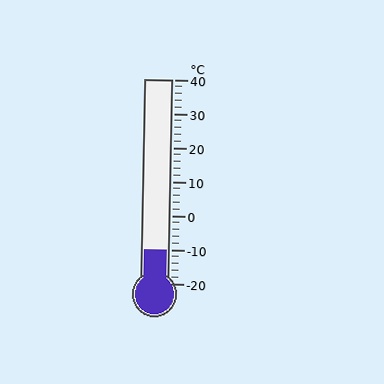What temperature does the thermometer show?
The thermometer shows approximately -10°C.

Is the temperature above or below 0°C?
The temperature is below 0°C.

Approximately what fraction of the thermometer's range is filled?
The thermometer is filled to approximately 15% of its range.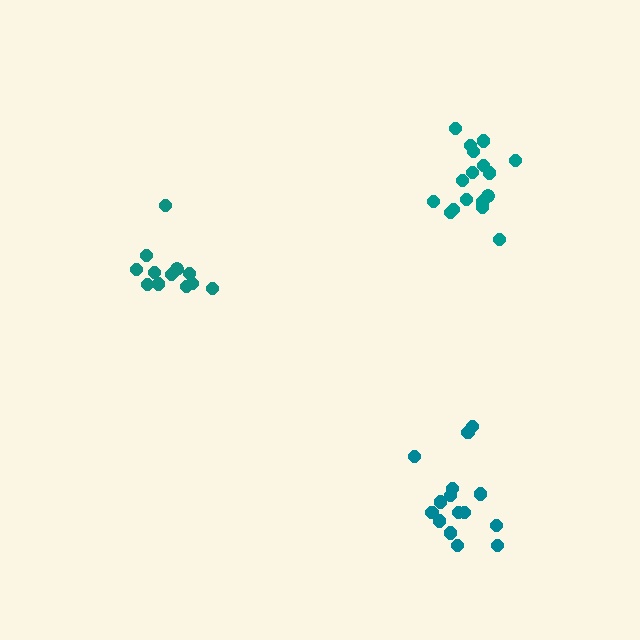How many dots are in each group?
Group 1: 17 dots, Group 2: 15 dots, Group 3: 12 dots (44 total).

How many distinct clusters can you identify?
There are 3 distinct clusters.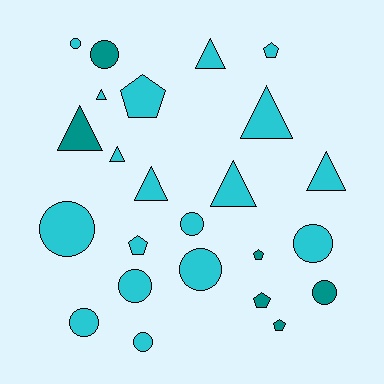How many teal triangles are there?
There is 1 teal triangle.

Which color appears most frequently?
Cyan, with 18 objects.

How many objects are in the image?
There are 24 objects.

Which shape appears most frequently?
Circle, with 10 objects.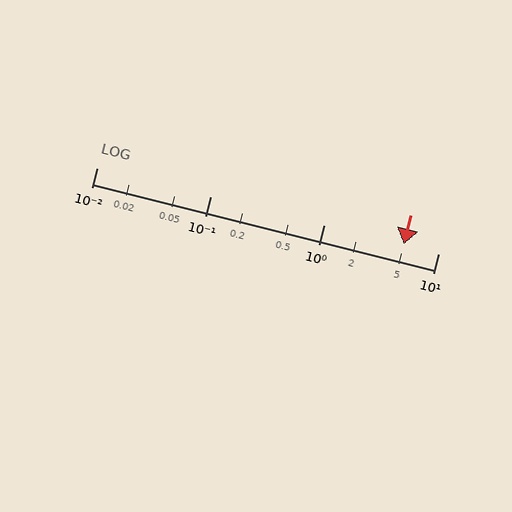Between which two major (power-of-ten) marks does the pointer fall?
The pointer is between 1 and 10.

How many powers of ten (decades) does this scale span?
The scale spans 3 decades, from 0.01 to 10.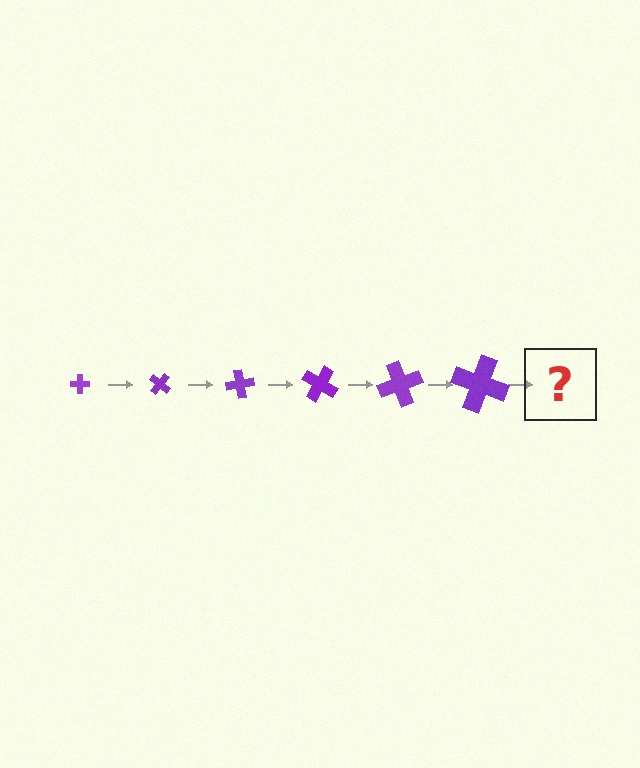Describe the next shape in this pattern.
It should be a cross, larger than the previous one and rotated 240 degrees from the start.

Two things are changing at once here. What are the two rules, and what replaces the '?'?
The two rules are that the cross grows larger each step and it rotates 40 degrees each step. The '?' should be a cross, larger than the previous one and rotated 240 degrees from the start.